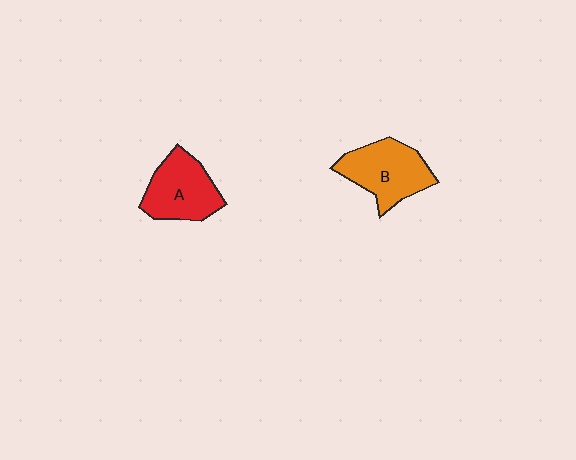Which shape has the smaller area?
Shape A (red).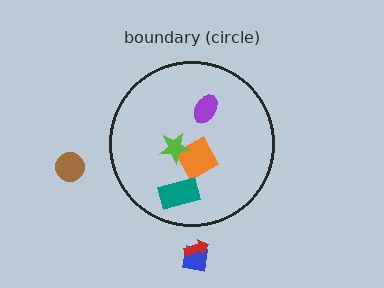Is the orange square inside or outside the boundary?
Inside.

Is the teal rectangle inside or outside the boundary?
Inside.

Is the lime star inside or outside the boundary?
Inside.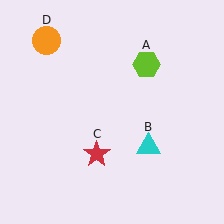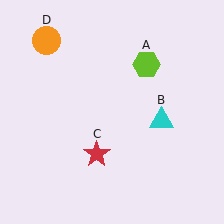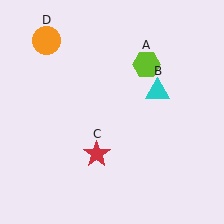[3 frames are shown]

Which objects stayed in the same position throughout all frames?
Lime hexagon (object A) and red star (object C) and orange circle (object D) remained stationary.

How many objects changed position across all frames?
1 object changed position: cyan triangle (object B).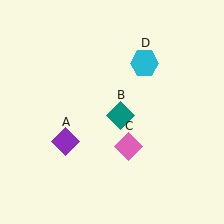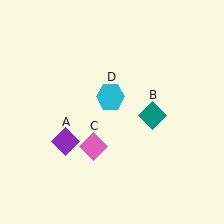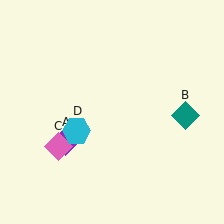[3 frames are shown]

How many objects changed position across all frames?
3 objects changed position: teal diamond (object B), pink diamond (object C), cyan hexagon (object D).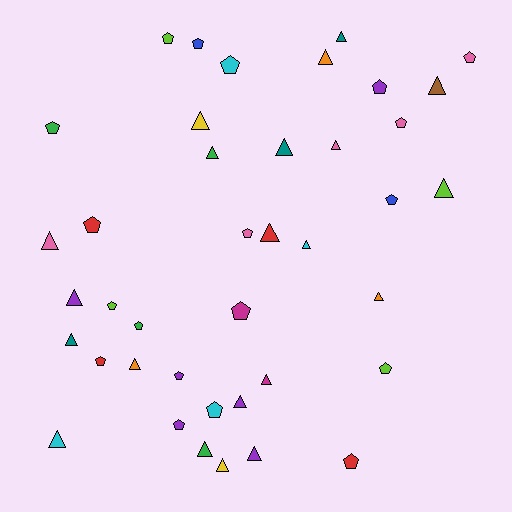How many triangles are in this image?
There are 21 triangles.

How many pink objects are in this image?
There are 5 pink objects.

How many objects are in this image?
There are 40 objects.